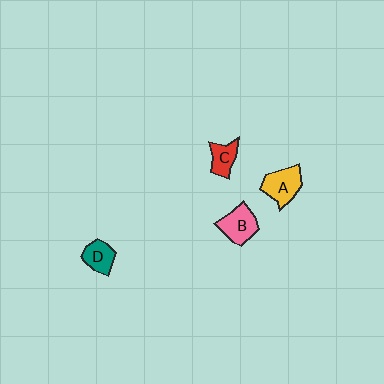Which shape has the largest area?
Shape A (yellow).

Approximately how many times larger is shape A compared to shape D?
Approximately 1.4 times.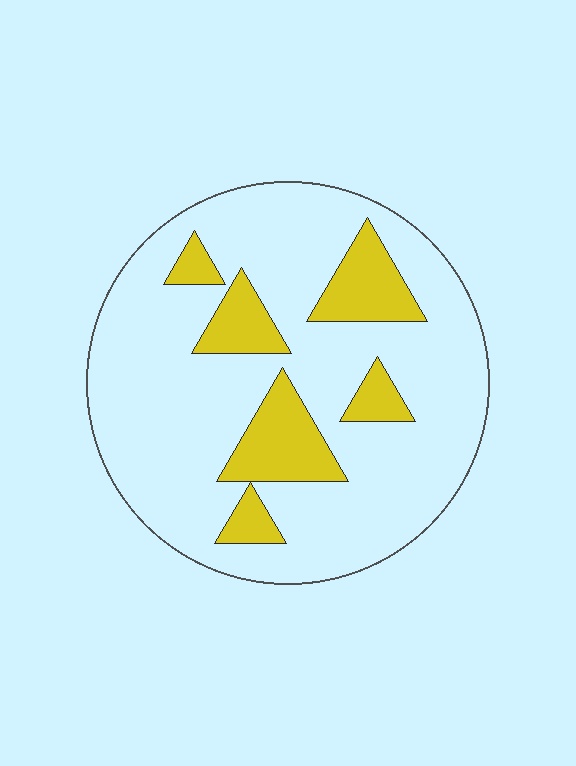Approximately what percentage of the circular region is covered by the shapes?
Approximately 20%.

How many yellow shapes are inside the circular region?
6.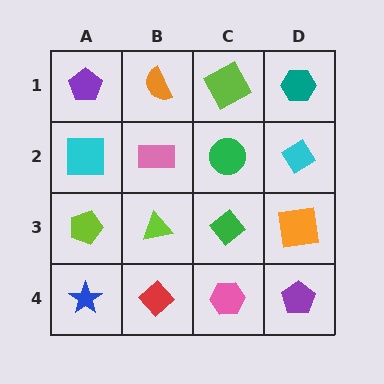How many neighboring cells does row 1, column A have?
2.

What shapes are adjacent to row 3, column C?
A green circle (row 2, column C), a pink hexagon (row 4, column C), a lime triangle (row 3, column B), an orange square (row 3, column D).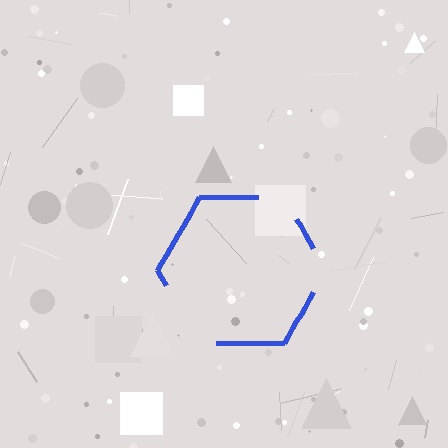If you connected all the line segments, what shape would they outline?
They would outline a hexagon.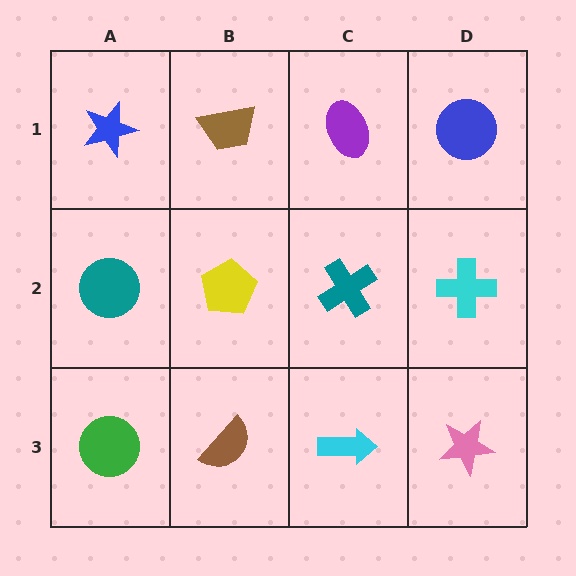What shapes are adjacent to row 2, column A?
A blue star (row 1, column A), a green circle (row 3, column A), a yellow pentagon (row 2, column B).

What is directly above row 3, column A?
A teal circle.